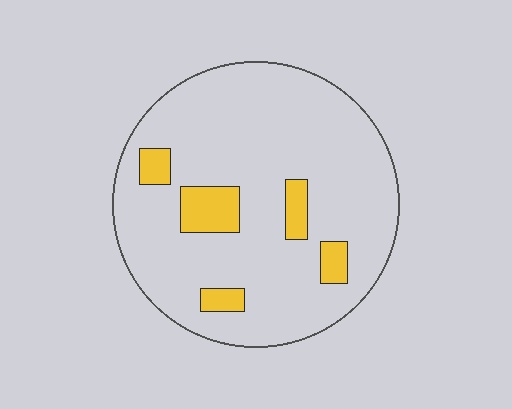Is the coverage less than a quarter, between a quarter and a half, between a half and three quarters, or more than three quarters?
Less than a quarter.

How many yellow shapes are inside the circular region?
5.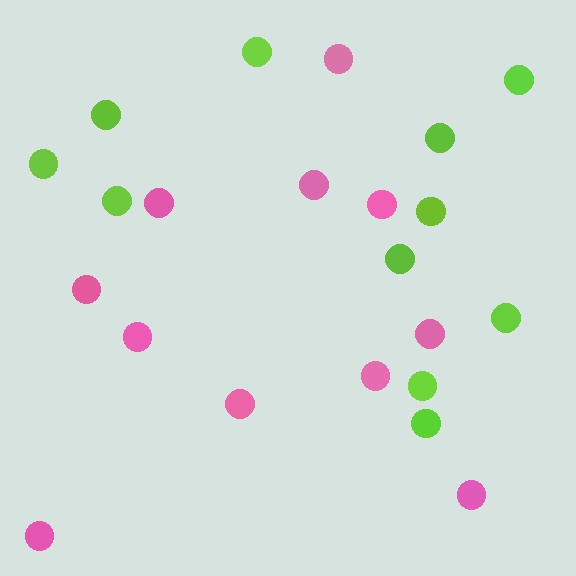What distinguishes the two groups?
There are 2 groups: one group of lime circles (11) and one group of pink circles (11).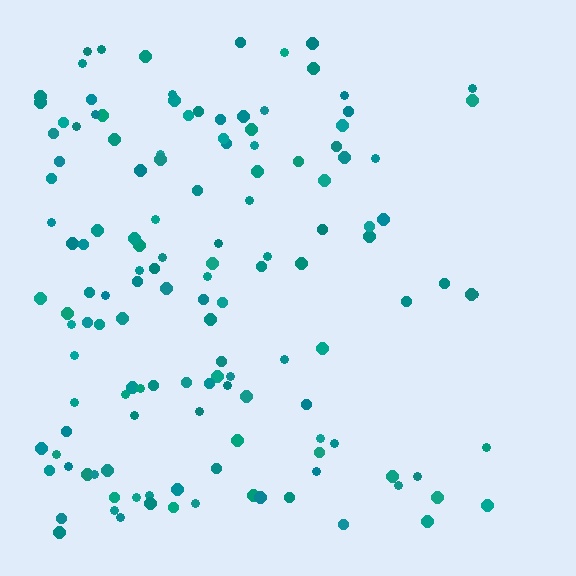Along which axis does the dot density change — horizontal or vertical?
Horizontal.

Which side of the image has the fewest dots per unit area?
The right.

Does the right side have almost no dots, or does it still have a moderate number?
Still a moderate number, just noticeably fewer than the left.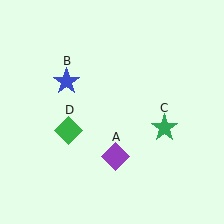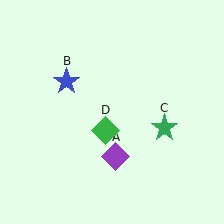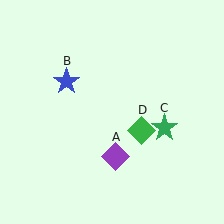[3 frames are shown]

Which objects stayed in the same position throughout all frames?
Purple diamond (object A) and blue star (object B) and green star (object C) remained stationary.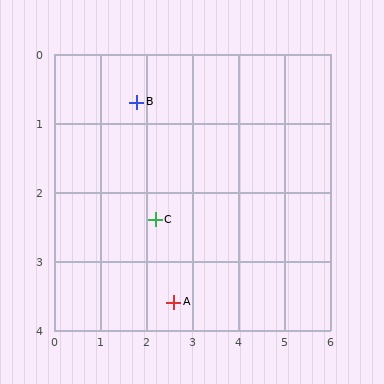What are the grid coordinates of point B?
Point B is at approximately (1.8, 0.7).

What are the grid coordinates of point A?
Point A is at approximately (2.6, 3.6).